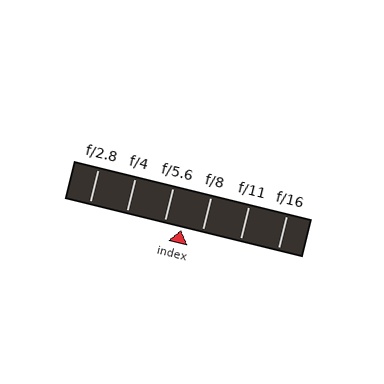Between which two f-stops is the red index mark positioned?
The index mark is between f/5.6 and f/8.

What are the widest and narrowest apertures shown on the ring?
The widest aperture shown is f/2.8 and the narrowest is f/16.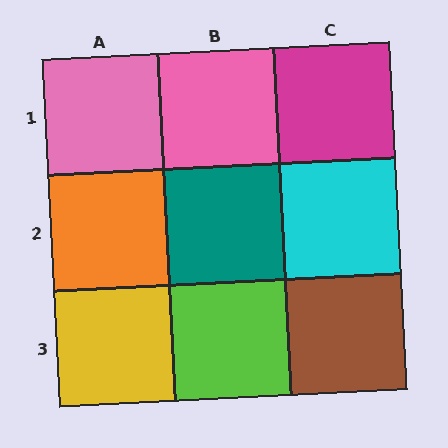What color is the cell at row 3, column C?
Brown.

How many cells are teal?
1 cell is teal.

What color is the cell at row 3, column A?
Yellow.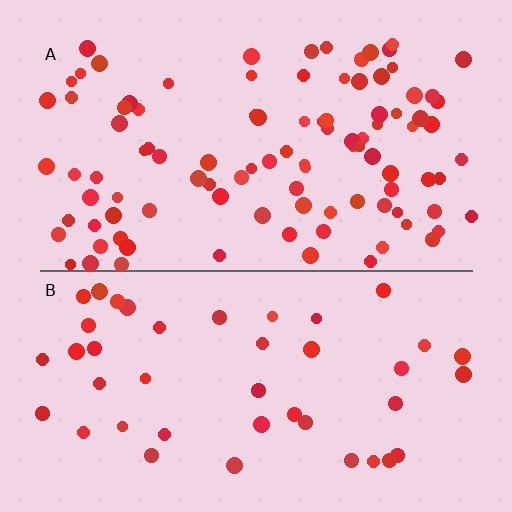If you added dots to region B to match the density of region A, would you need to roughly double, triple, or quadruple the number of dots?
Approximately double.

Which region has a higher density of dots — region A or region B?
A (the top).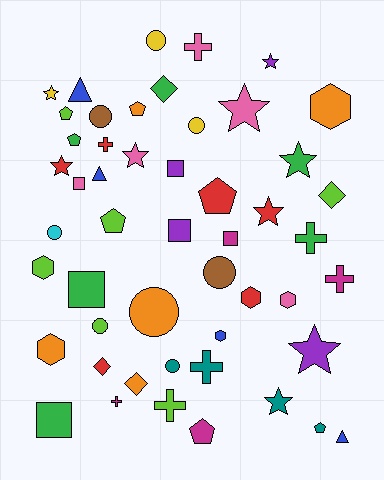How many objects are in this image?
There are 50 objects.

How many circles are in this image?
There are 8 circles.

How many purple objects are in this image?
There are 4 purple objects.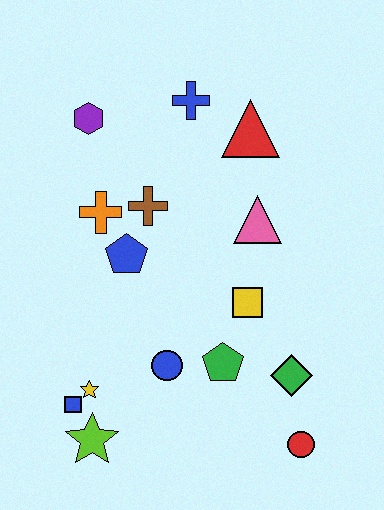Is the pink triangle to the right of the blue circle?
Yes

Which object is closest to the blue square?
The yellow star is closest to the blue square.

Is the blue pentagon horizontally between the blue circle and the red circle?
No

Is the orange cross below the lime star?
No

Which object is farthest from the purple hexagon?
The red circle is farthest from the purple hexagon.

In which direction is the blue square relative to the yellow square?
The blue square is to the left of the yellow square.